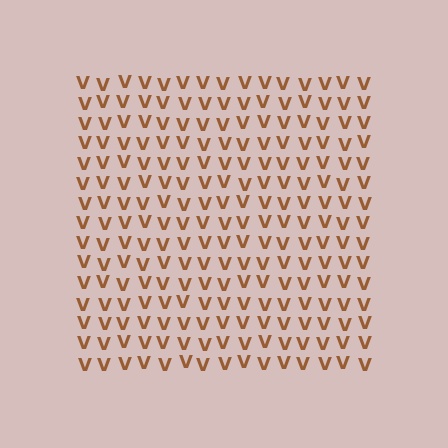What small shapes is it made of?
It is made of small letter V's.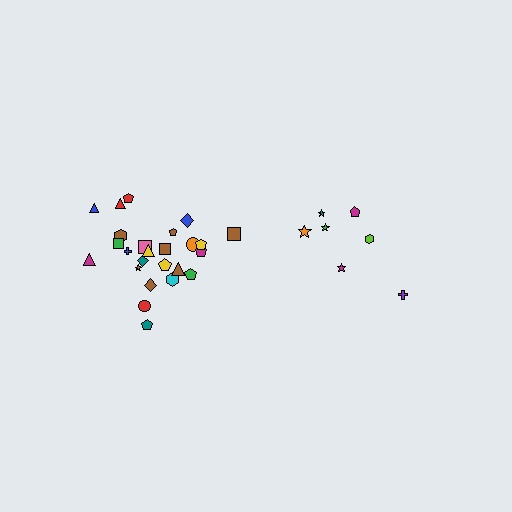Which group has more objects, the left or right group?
The left group.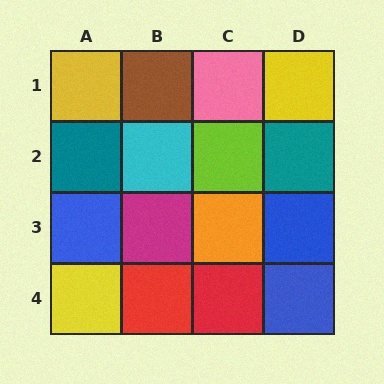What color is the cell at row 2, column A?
Teal.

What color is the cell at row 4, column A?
Yellow.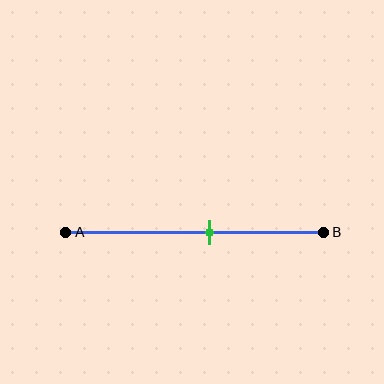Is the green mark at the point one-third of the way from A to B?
No, the mark is at about 55% from A, not at the 33% one-third point.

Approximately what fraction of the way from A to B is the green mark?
The green mark is approximately 55% of the way from A to B.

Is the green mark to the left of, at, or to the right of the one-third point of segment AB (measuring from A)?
The green mark is to the right of the one-third point of segment AB.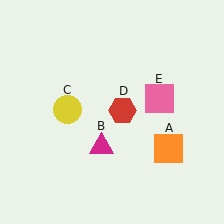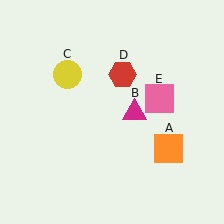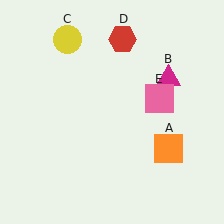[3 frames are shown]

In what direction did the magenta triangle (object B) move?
The magenta triangle (object B) moved up and to the right.